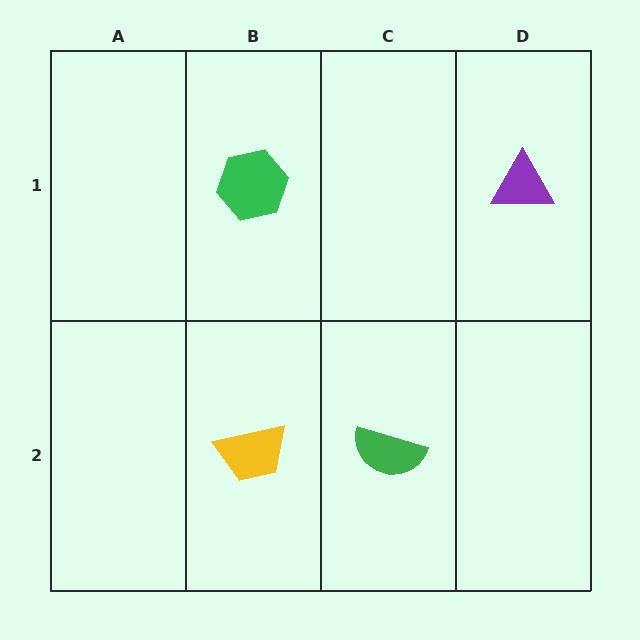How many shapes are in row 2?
2 shapes.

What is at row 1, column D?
A purple triangle.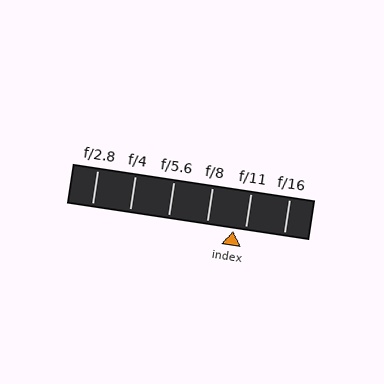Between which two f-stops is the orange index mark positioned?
The index mark is between f/8 and f/11.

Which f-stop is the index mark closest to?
The index mark is closest to f/11.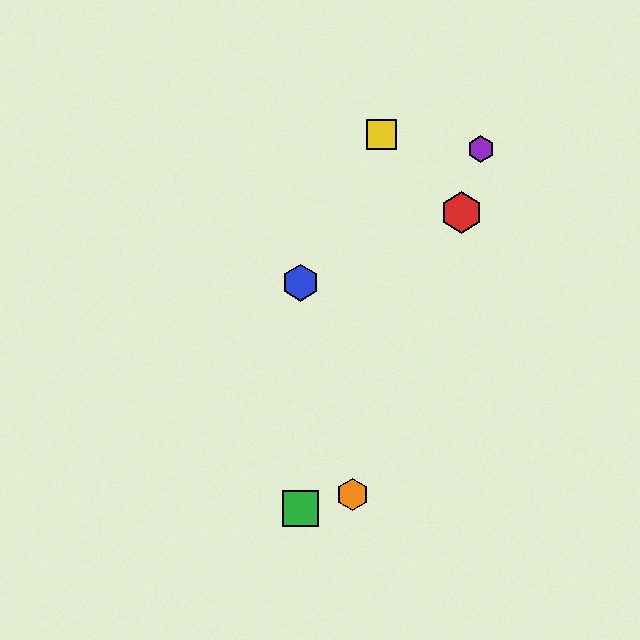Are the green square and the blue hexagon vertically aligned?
Yes, both are at x≈300.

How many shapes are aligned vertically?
2 shapes (the blue hexagon, the green square) are aligned vertically.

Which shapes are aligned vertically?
The blue hexagon, the green square are aligned vertically.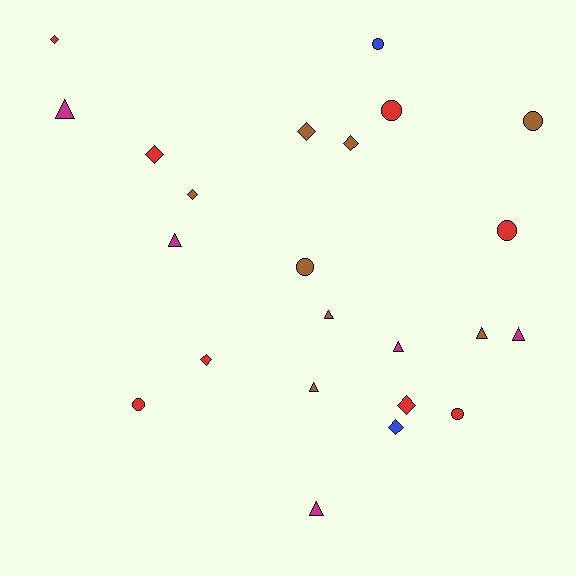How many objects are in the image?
There are 23 objects.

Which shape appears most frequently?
Triangle, with 8 objects.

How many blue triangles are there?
There are no blue triangles.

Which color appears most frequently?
Red, with 8 objects.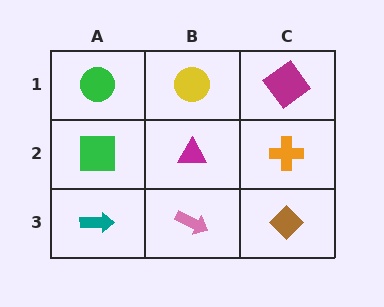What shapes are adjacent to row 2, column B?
A yellow circle (row 1, column B), a pink arrow (row 3, column B), a green square (row 2, column A), an orange cross (row 2, column C).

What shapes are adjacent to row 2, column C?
A magenta diamond (row 1, column C), a brown diamond (row 3, column C), a magenta triangle (row 2, column B).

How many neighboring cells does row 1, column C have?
2.